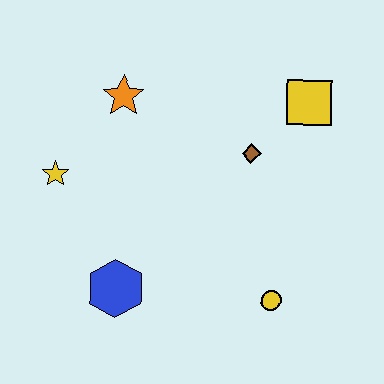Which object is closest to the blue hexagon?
The yellow star is closest to the blue hexagon.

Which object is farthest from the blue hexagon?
The yellow square is farthest from the blue hexagon.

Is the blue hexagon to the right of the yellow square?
No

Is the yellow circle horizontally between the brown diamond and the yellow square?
Yes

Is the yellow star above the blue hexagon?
Yes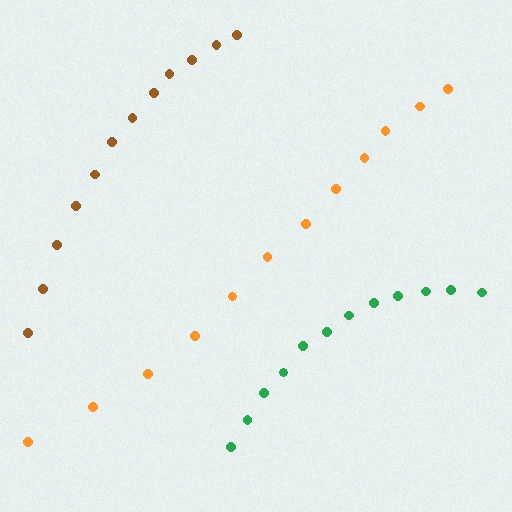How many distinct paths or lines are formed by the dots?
There are 3 distinct paths.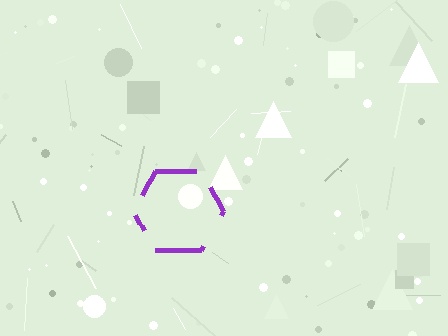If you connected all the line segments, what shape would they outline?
They would outline a hexagon.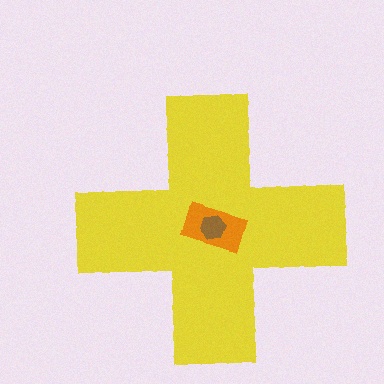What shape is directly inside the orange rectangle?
The brown hexagon.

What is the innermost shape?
The brown hexagon.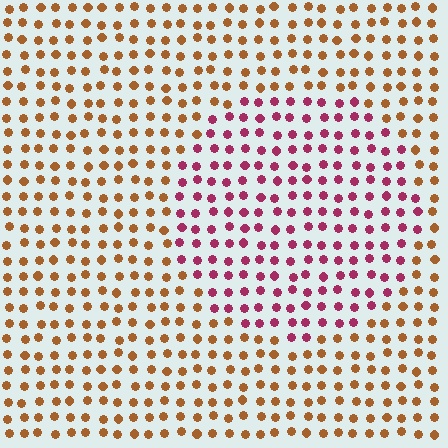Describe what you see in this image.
The image is filled with small brown elements in a uniform arrangement. A circle-shaped region is visible where the elements are tinted to a slightly different hue, forming a subtle color boundary.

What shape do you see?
I see a circle.